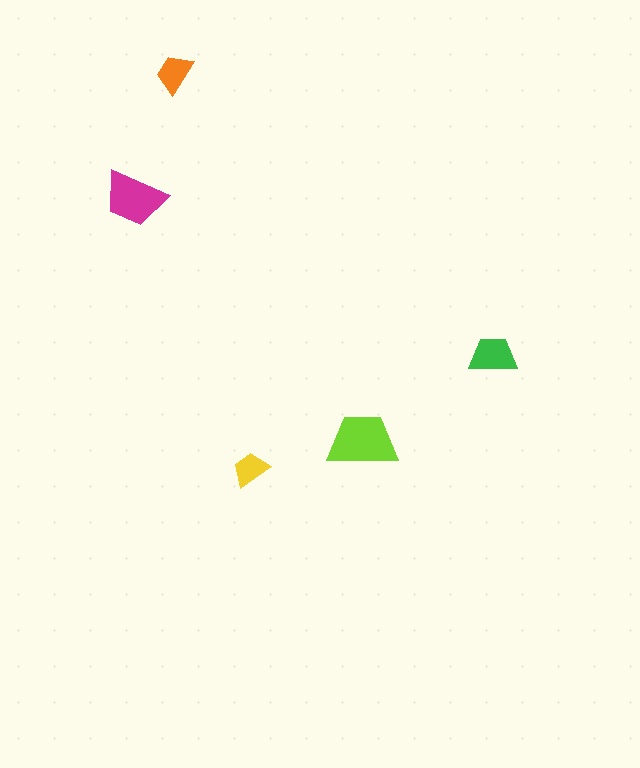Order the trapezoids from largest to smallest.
the lime one, the magenta one, the green one, the orange one, the yellow one.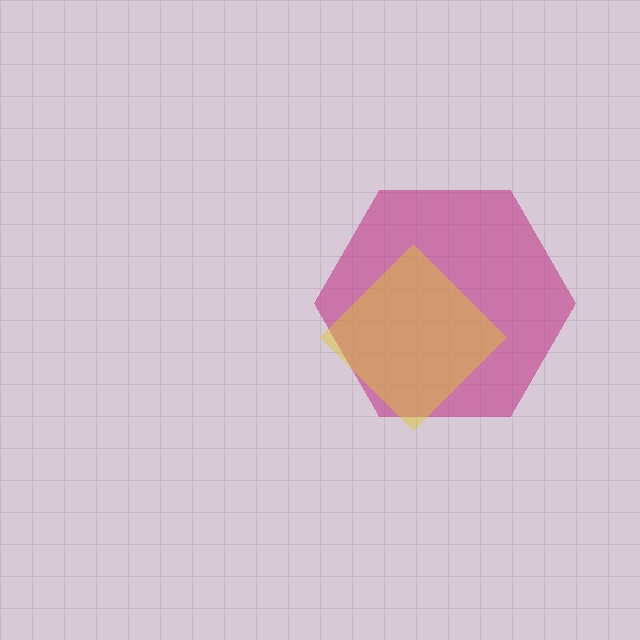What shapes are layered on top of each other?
The layered shapes are: a magenta hexagon, a yellow diamond.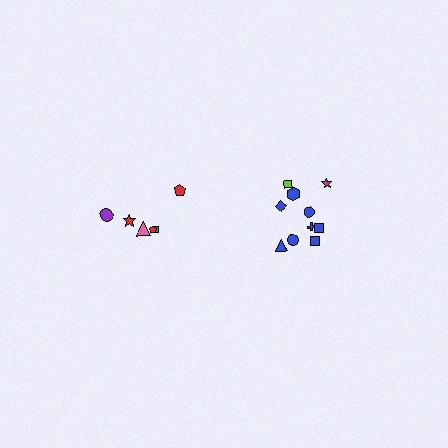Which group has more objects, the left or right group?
The right group.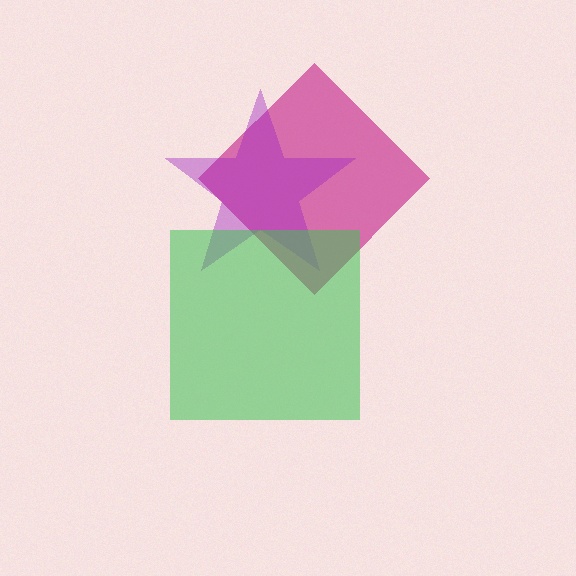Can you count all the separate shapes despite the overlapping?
Yes, there are 3 separate shapes.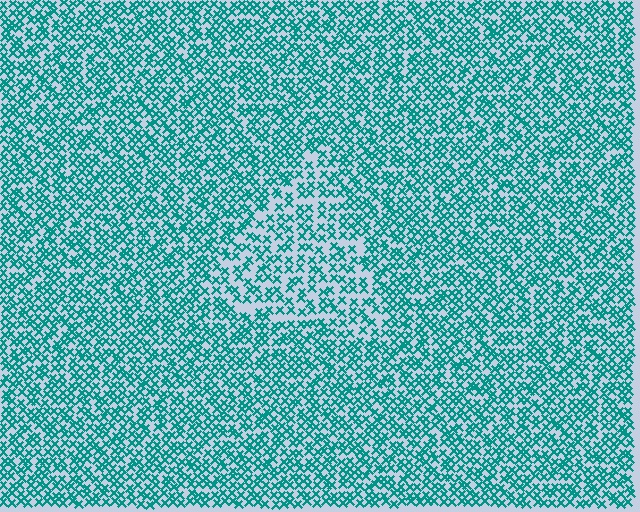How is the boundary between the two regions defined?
The boundary is defined by a change in element density (approximately 1.6x ratio). All elements are the same color, size, and shape.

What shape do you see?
I see a triangle.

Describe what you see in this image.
The image contains small teal elements arranged at two different densities. A triangle-shaped region is visible where the elements are less densely packed than the surrounding area.